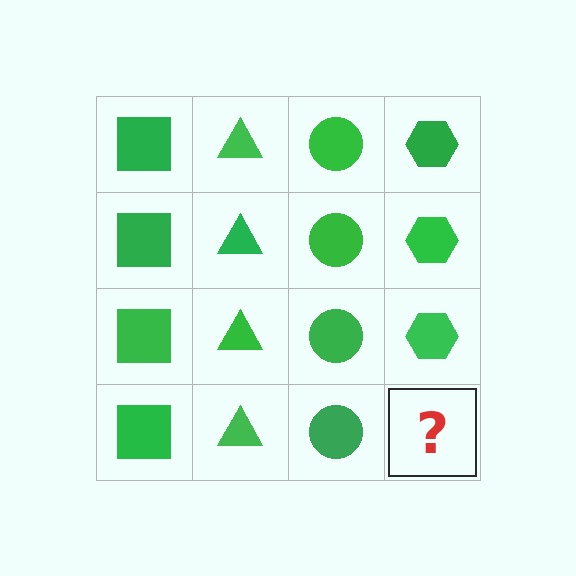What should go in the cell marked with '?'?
The missing cell should contain a green hexagon.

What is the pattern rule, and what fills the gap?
The rule is that each column has a consistent shape. The gap should be filled with a green hexagon.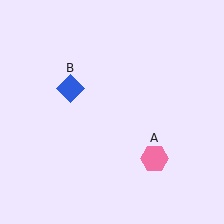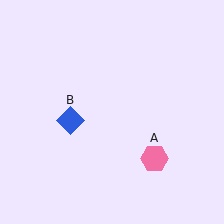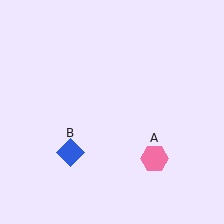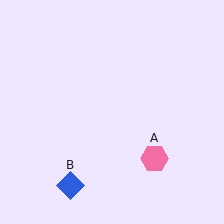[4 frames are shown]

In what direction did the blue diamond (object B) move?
The blue diamond (object B) moved down.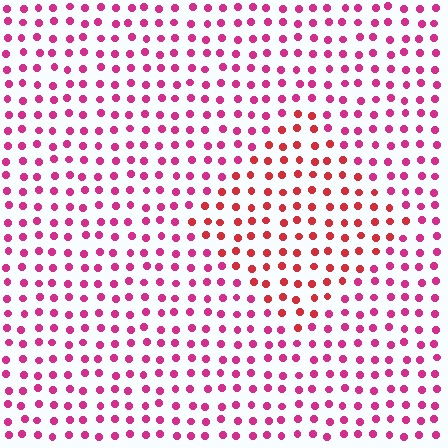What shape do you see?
I see a diamond.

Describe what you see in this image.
The image is filled with small magenta elements in a uniform arrangement. A diamond-shaped region is visible where the elements are tinted to a slightly different hue, forming a subtle color boundary.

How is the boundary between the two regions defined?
The boundary is defined purely by a slight shift in hue (about 30 degrees). Spacing, size, and orientation are identical on both sides.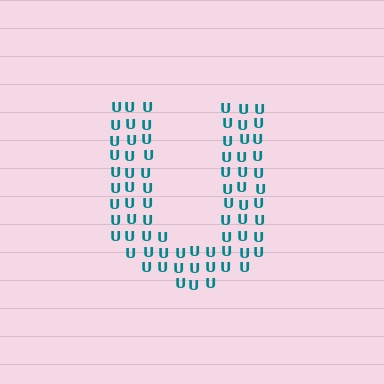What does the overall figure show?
The overall figure shows the letter U.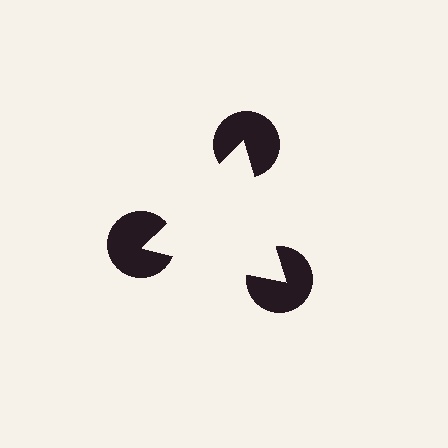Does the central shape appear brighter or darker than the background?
It typically appears slightly brighter than the background, even though no actual brightness change is drawn.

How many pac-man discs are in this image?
There are 3 — one at each vertex of the illusory triangle.